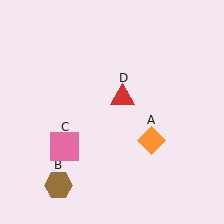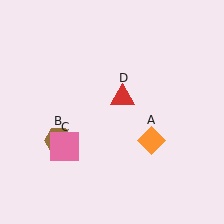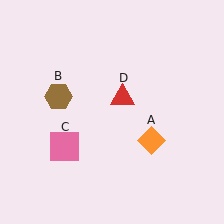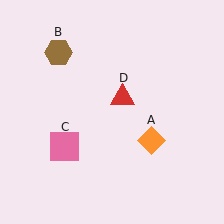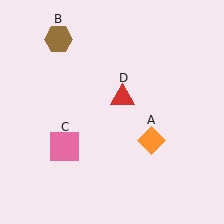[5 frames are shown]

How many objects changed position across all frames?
1 object changed position: brown hexagon (object B).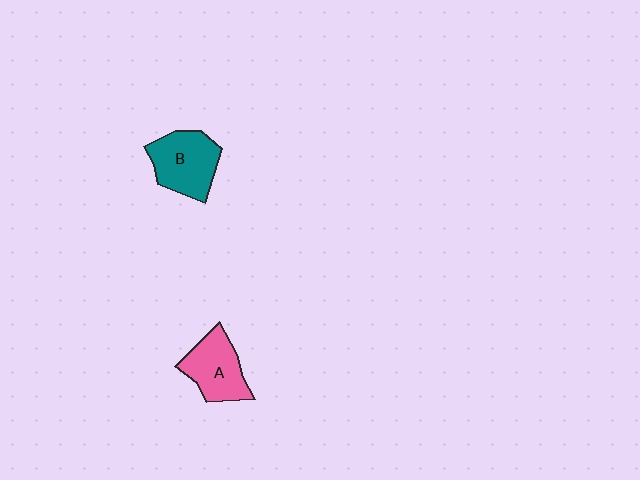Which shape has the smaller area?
Shape A (pink).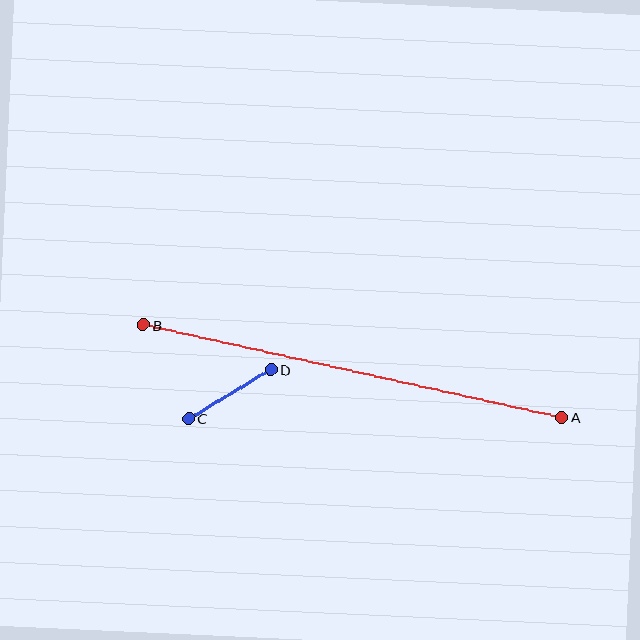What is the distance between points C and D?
The distance is approximately 96 pixels.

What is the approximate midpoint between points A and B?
The midpoint is at approximately (352, 371) pixels.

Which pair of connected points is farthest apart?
Points A and B are farthest apart.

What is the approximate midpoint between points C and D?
The midpoint is at approximately (230, 394) pixels.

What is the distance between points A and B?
The distance is approximately 429 pixels.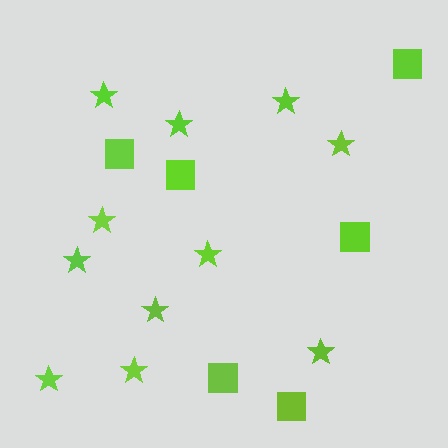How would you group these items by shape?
There are 2 groups: one group of stars (11) and one group of squares (6).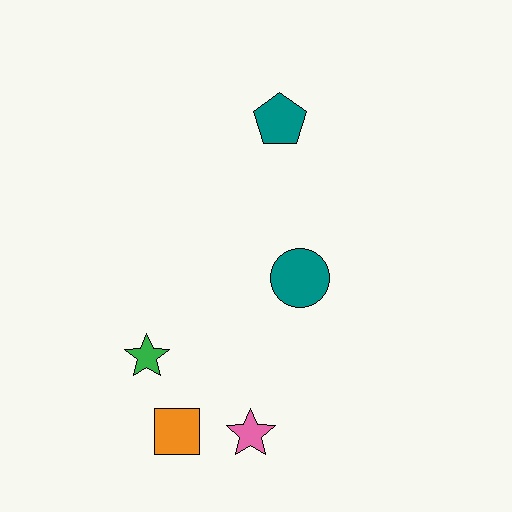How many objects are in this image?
There are 5 objects.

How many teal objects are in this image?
There are 2 teal objects.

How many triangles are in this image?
There are no triangles.